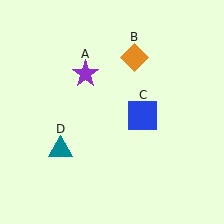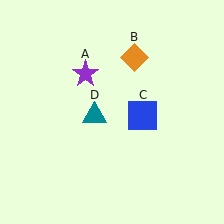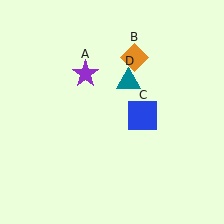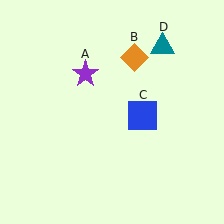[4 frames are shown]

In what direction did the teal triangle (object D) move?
The teal triangle (object D) moved up and to the right.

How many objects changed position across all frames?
1 object changed position: teal triangle (object D).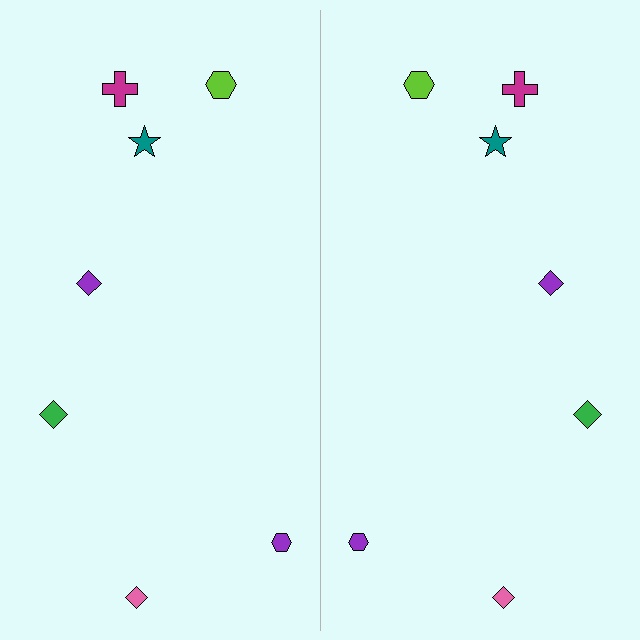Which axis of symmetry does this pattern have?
The pattern has a vertical axis of symmetry running through the center of the image.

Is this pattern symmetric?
Yes, this pattern has bilateral (reflection) symmetry.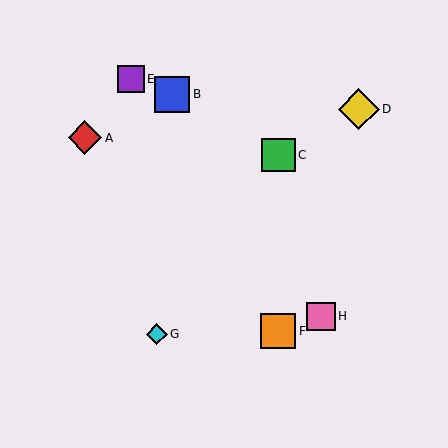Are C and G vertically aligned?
No, C is at x≈278 and G is at x≈157.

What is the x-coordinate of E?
Object E is at x≈131.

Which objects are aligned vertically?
Objects C, F are aligned vertically.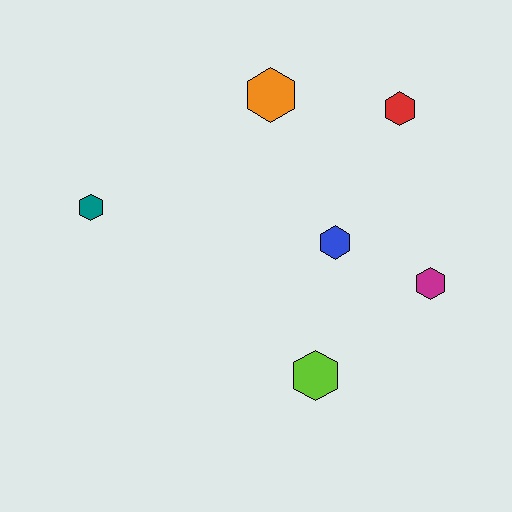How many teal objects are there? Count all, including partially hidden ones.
There is 1 teal object.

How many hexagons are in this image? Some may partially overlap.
There are 6 hexagons.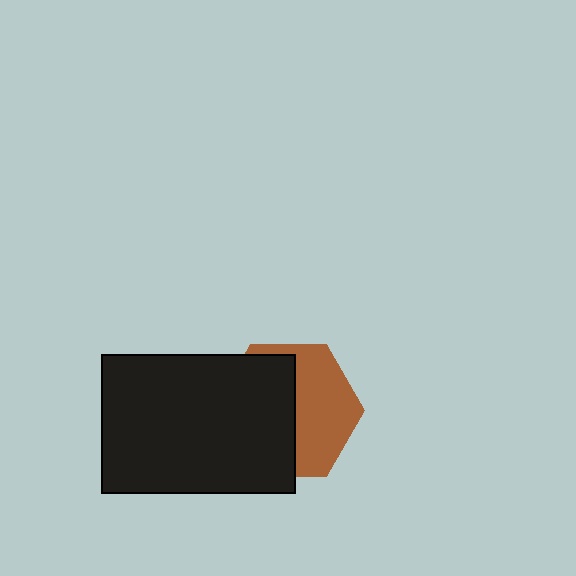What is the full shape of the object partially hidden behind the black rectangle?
The partially hidden object is a brown hexagon.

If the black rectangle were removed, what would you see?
You would see the complete brown hexagon.